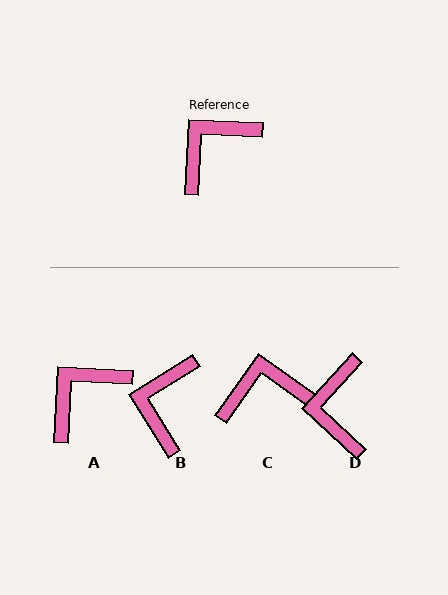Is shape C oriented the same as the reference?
No, it is off by about 32 degrees.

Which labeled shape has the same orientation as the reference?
A.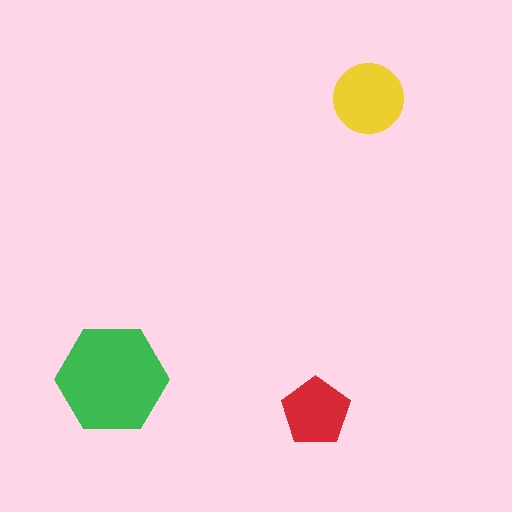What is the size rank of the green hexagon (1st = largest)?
1st.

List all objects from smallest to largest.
The red pentagon, the yellow circle, the green hexagon.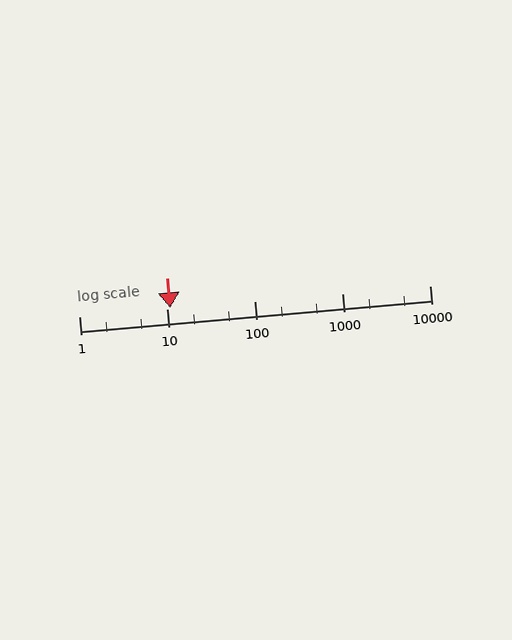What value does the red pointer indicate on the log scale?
The pointer indicates approximately 11.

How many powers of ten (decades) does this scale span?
The scale spans 4 decades, from 1 to 10000.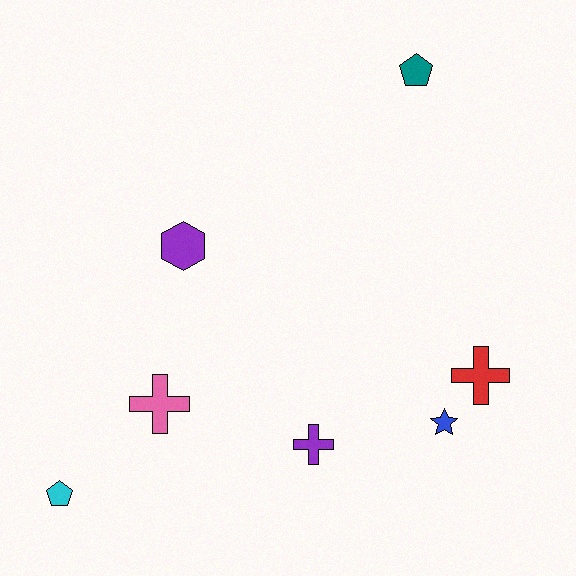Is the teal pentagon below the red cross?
No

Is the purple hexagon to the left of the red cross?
Yes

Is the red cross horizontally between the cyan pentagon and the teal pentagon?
No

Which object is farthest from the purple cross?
The teal pentagon is farthest from the purple cross.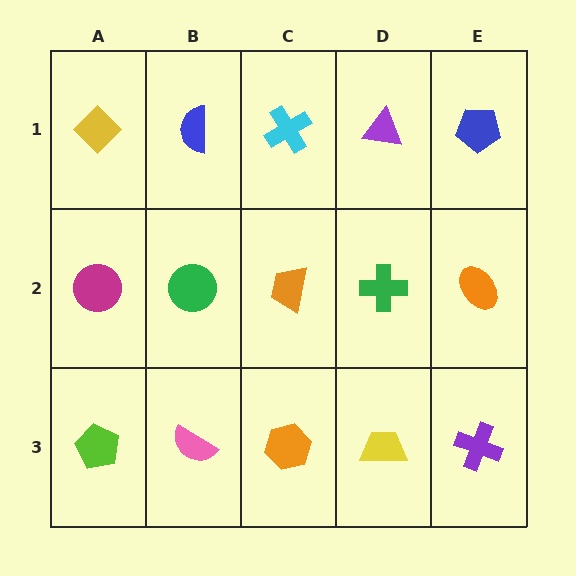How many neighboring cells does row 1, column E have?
2.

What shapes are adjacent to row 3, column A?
A magenta circle (row 2, column A), a pink semicircle (row 3, column B).